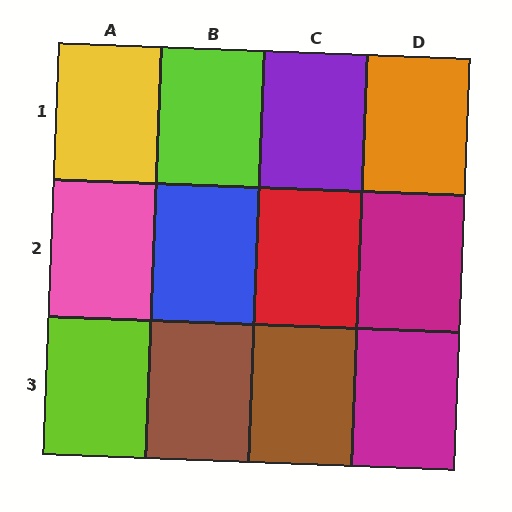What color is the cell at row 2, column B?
Blue.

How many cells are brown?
2 cells are brown.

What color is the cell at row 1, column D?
Orange.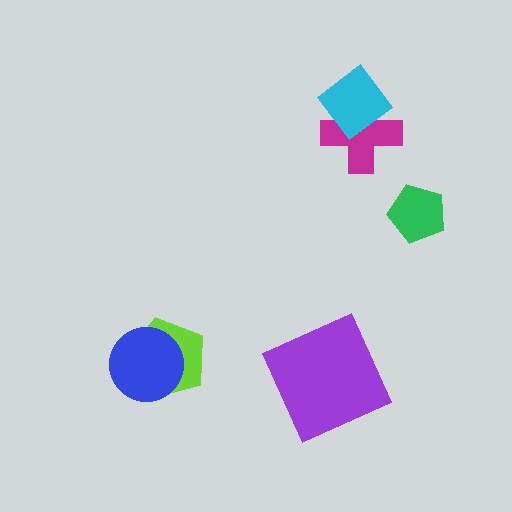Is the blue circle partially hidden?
No, no other shape covers it.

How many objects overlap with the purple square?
0 objects overlap with the purple square.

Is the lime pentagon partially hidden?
Yes, it is partially covered by another shape.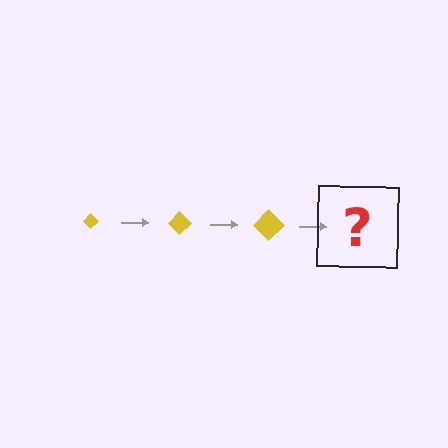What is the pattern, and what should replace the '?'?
The pattern is that the diamond gets progressively larger each step. The '?' should be a yellow diamond, larger than the previous one.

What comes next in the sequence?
The next element should be a yellow diamond, larger than the previous one.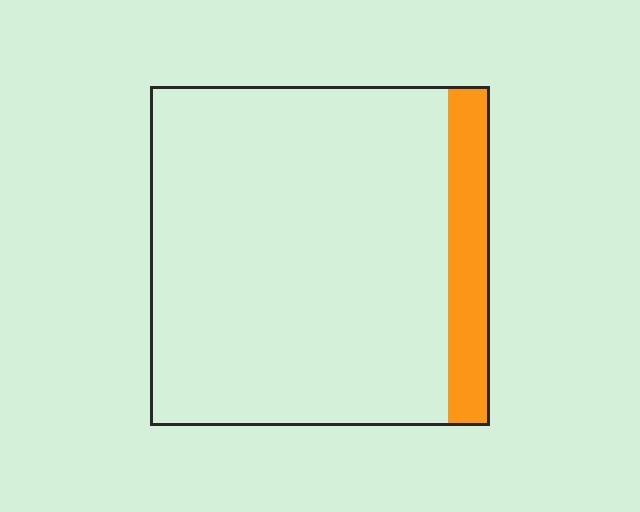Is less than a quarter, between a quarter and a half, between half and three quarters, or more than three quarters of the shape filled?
Less than a quarter.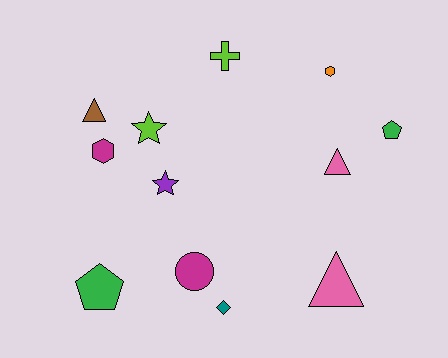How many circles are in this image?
There is 1 circle.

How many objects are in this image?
There are 12 objects.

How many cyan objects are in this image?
There are no cyan objects.